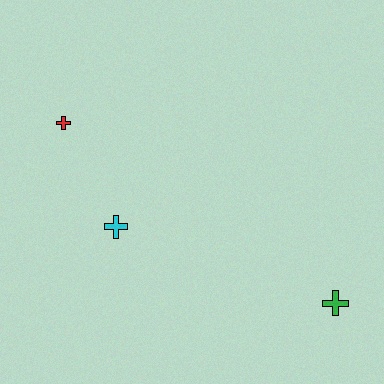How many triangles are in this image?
There are no triangles.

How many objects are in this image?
There are 3 objects.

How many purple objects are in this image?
There are no purple objects.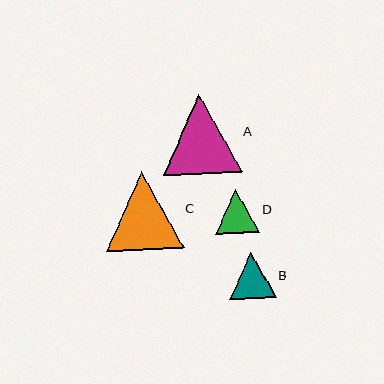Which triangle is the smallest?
Triangle D is the smallest with a size of approximately 45 pixels.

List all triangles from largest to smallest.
From largest to smallest: A, C, B, D.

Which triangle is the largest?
Triangle A is the largest with a size of approximately 79 pixels.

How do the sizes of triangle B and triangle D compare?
Triangle B and triangle D are approximately the same size.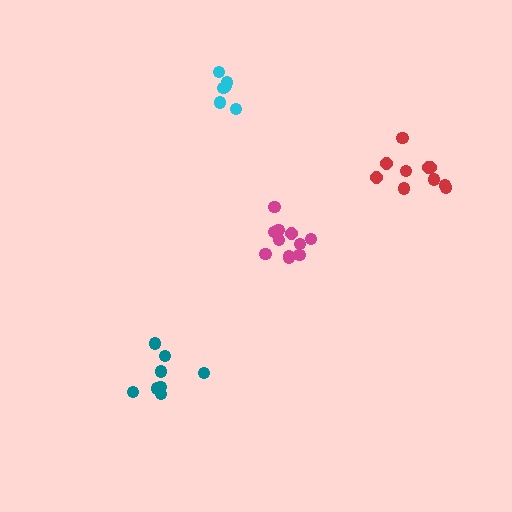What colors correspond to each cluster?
The clusters are colored: teal, cyan, red, magenta.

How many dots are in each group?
Group 1: 8 dots, Group 2: 6 dots, Group 3: 10 dots, Group 4: 11 dots (35 total).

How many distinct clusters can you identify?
There are 4 distinct clusters.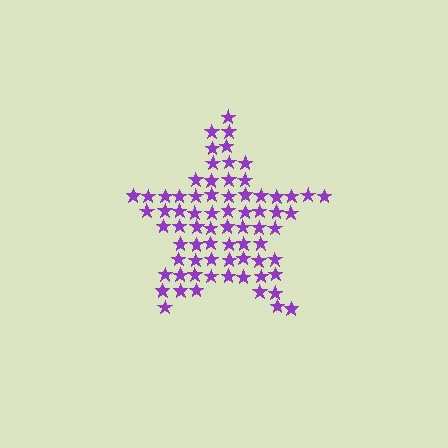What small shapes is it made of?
It is made of small stars.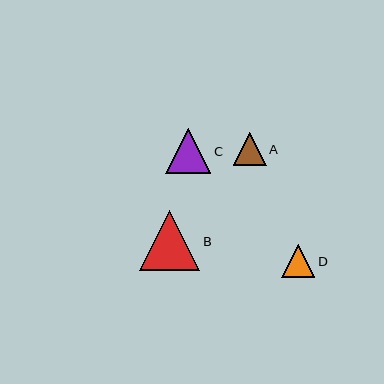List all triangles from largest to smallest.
From largest to smallest: B, C, D, A.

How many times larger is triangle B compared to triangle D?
Triangle B is approximately 1.8 times the size of triangle D.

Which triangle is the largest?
Triangle B is the largest with a size of approximately 60 pixels.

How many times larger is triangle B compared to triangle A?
Triangle B is approximately 1.8 times the size of triangle A.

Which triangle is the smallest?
Triangle A is the smallest with a size of approximately 32 pixels.